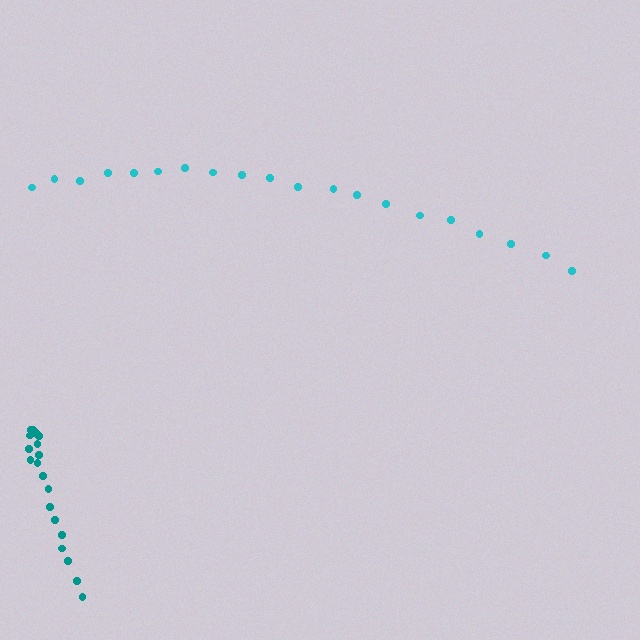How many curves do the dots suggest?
There are 2 distinct paths.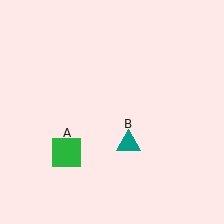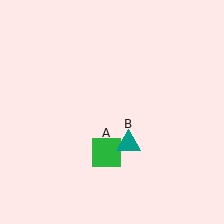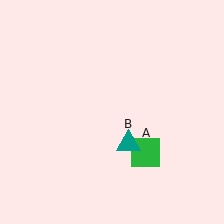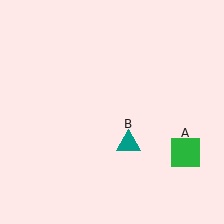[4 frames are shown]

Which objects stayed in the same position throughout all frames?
Teal triangle (object B) remained stationary.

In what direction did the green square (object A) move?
The green square (object A) moved right.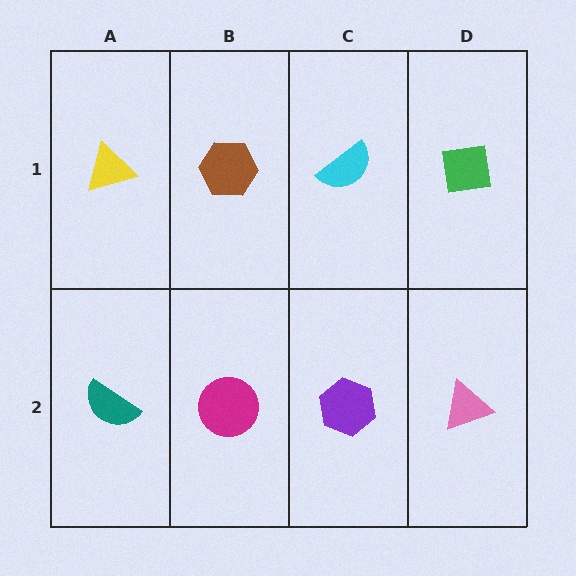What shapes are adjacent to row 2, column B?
A brown hexagon (row 1, column B), a teal semicircle (row 2, column A), a purple hexagon (row 2, column C).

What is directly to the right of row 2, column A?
A magenta circle.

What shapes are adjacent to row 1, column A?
A teal semicircle (row 2, column A), a brown hexagon (row 1, column B).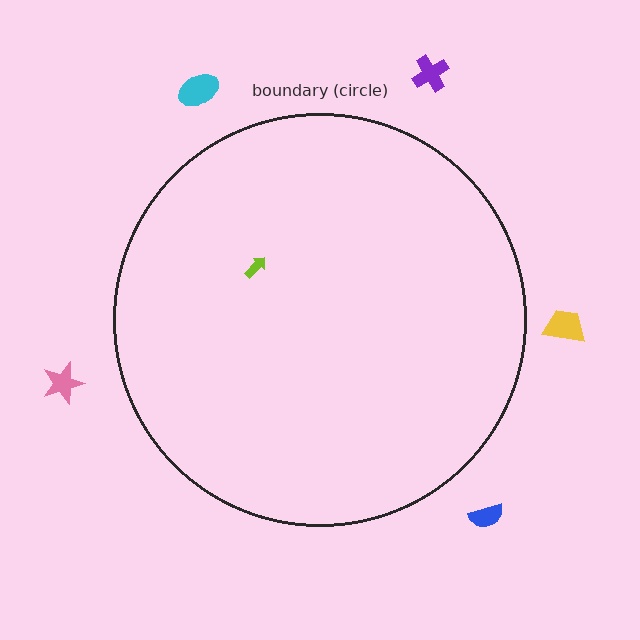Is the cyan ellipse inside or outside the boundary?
Outside.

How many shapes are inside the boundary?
1 inside, 5 outside.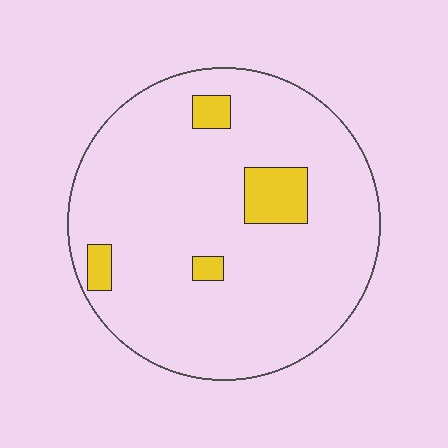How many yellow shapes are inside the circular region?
4.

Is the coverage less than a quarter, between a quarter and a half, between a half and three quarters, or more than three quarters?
Less than a quarter.